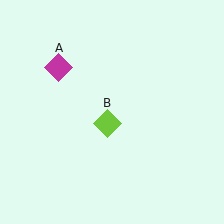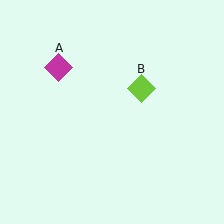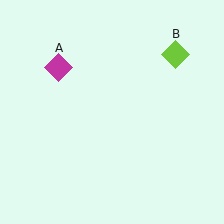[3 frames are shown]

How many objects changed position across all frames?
1 object changed position: lime diamond (object B).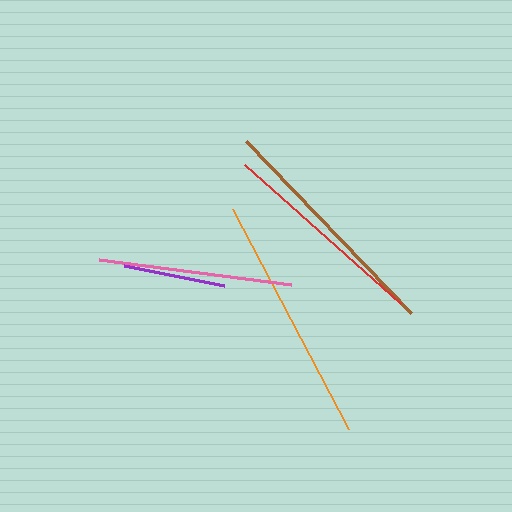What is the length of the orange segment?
The orange segment is approximately 248 pixels long.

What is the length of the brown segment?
The brown segment is approximately 238 pixels long.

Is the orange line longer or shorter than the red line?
The orange line is longer than the red line.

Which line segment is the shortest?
The purple line is the shortest at approximately 102 pixels.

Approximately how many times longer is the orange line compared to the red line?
The orange line is approximately 1.2 times the length of the red line.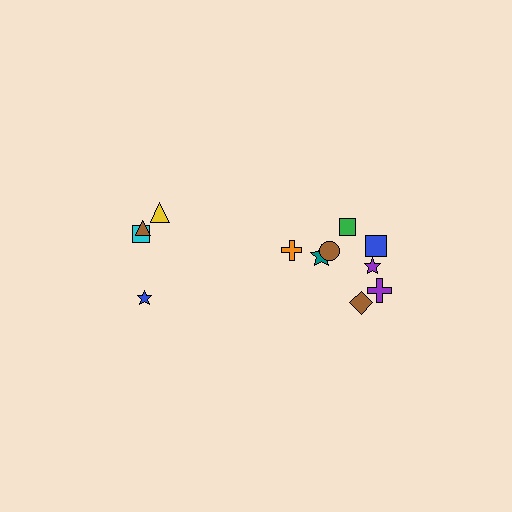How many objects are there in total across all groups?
There are 12 objects.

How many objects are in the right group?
There are 8 objects.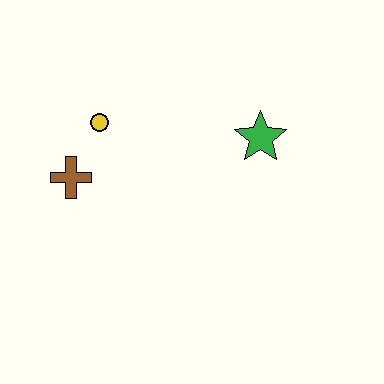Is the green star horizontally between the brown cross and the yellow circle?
No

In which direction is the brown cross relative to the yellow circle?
The brown cross is below the yellow circle.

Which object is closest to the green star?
The yellow circle is closest to the green star.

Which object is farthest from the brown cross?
The green star is farthest from the brown cross.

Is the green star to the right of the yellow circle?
Yes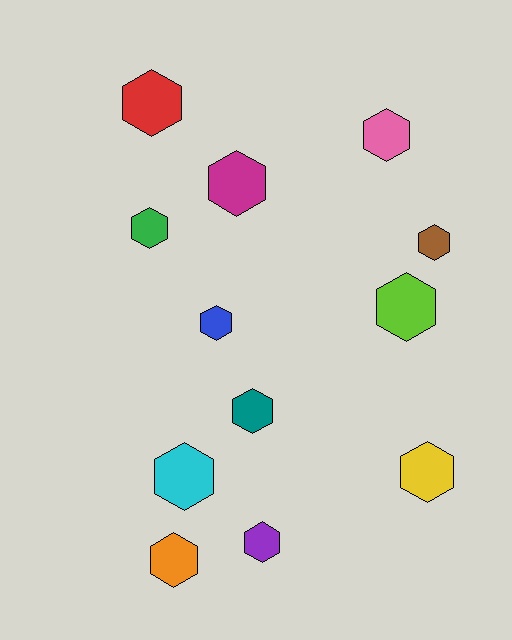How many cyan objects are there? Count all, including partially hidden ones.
There is 1 cyan object.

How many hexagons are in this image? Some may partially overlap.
There are 12 hexagons.